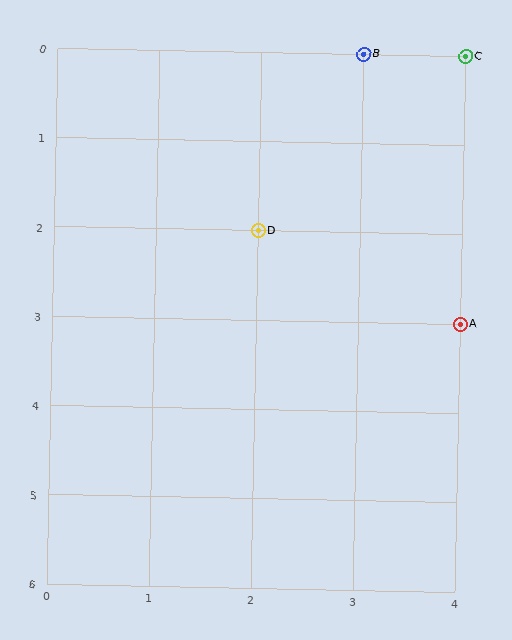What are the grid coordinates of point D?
Point D is at grid coordinates (2, 2).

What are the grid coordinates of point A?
Point A is at grid coordinates (4, 3).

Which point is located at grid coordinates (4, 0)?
Point C is at (4, 0).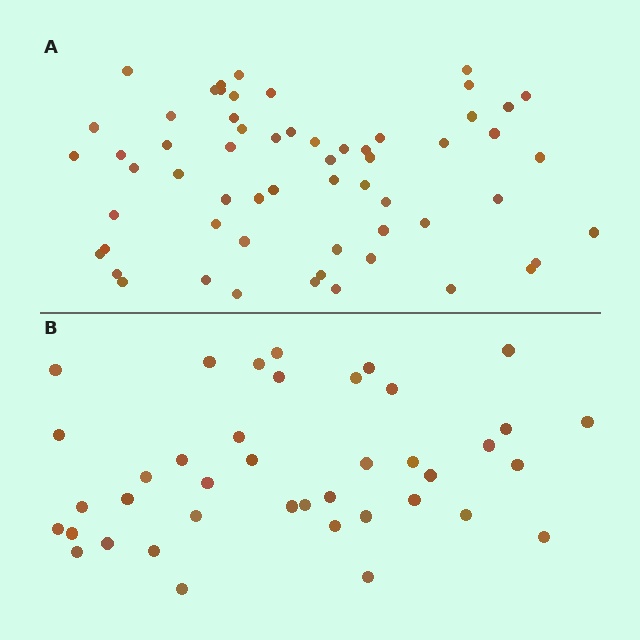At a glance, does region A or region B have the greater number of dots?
Region A (the top region) has more dots.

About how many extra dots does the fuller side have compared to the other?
Region A has approximately 20 more dots than region B.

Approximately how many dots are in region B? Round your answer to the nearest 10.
About 40 dots.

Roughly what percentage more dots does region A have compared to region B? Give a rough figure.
About 50% more.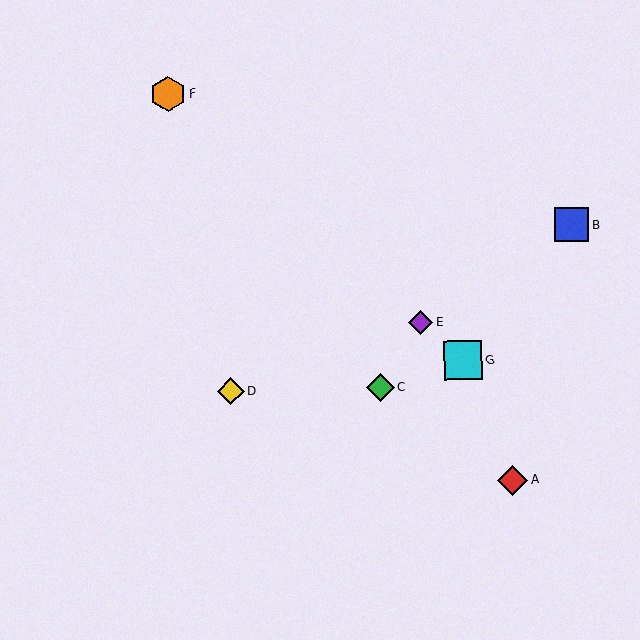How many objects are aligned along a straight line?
3 objects (E, F, G) are aligned along a straight line.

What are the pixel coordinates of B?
Object B is at (571, 225).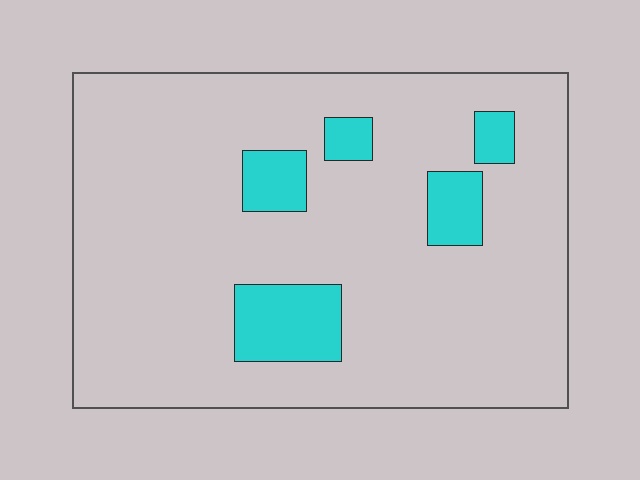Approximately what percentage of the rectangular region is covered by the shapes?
Approximately 15%.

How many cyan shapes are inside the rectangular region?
5.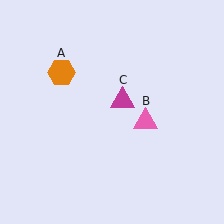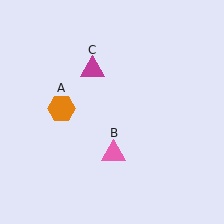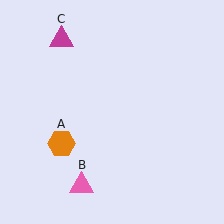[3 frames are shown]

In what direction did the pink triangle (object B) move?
The pink triangle (object B) moved down and to the left.